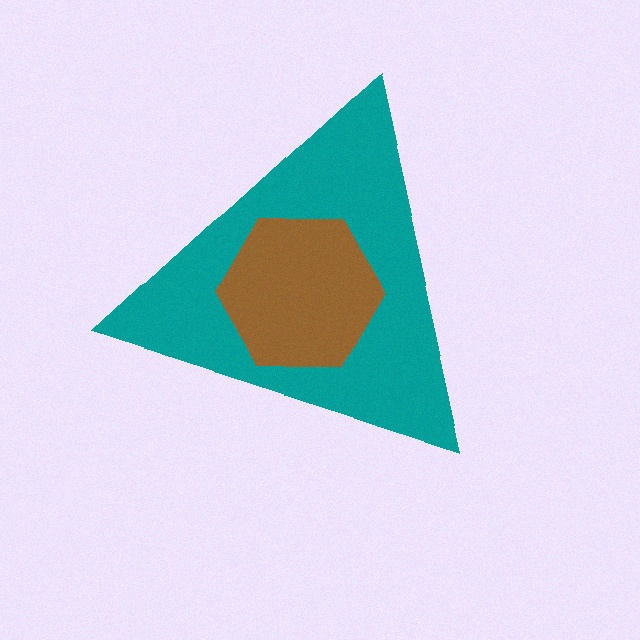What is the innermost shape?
The brown hexagon.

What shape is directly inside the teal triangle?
The brown hexagon.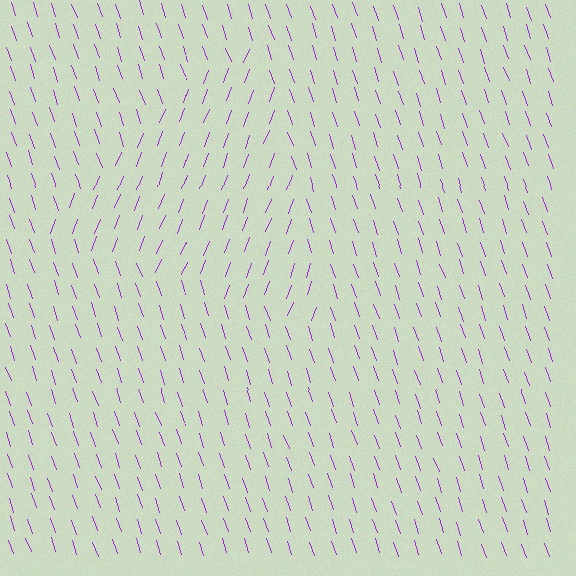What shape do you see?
I see a triangle.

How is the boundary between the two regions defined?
The boundary is defined purely by a change in line orientation (approximately 40 degrees difference). All lines are the same color and thickness.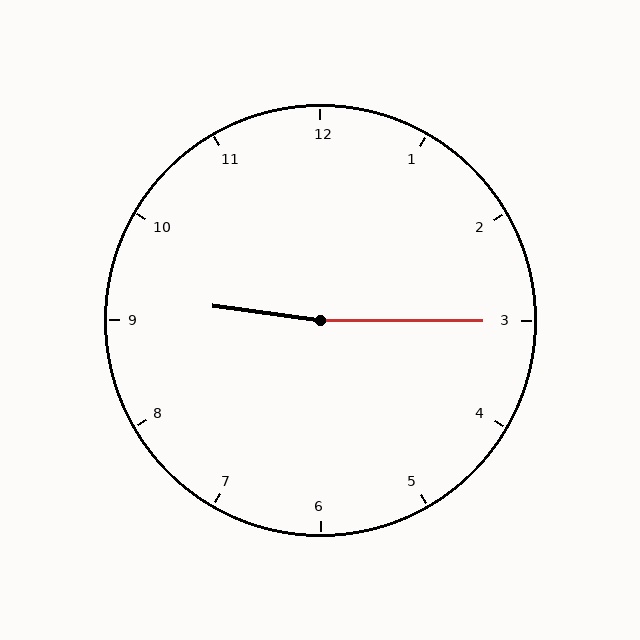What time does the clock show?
9:15.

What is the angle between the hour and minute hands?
Approximately 172 degrees.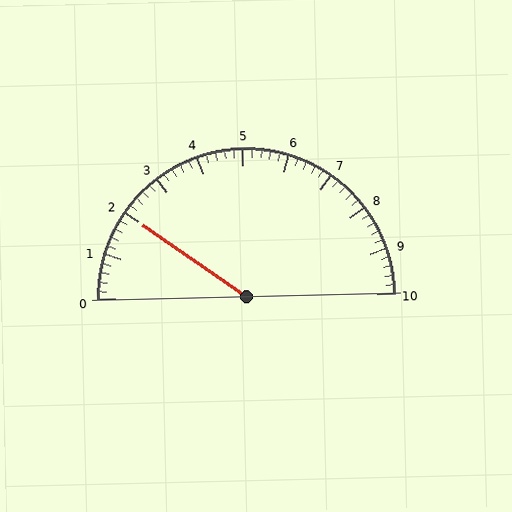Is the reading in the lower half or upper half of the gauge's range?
The reading is in the lower half of the range (0 to 10).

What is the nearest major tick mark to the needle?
The nearest major tick mark is 2.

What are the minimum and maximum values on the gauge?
The gauge ranges from 0 to 10.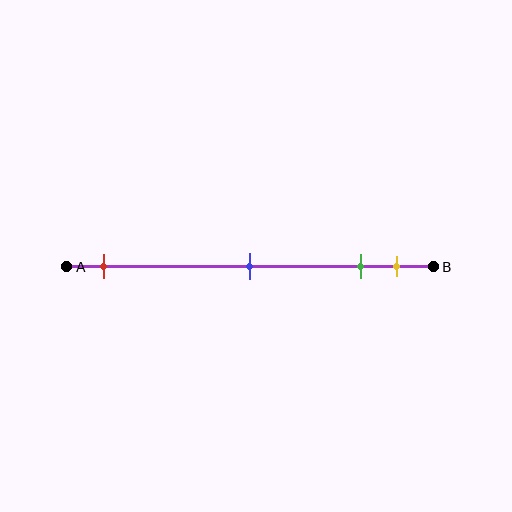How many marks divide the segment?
There are 4 marks dividing the segment.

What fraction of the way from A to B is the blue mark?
The blue mark is approximately 50% (0.5) of the way from A to B.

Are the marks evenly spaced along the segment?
No, the marks are not evenly spaced.